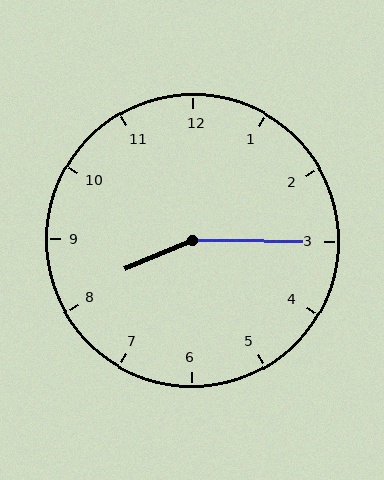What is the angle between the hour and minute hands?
Approximately 158 degrees.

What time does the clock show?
8:15.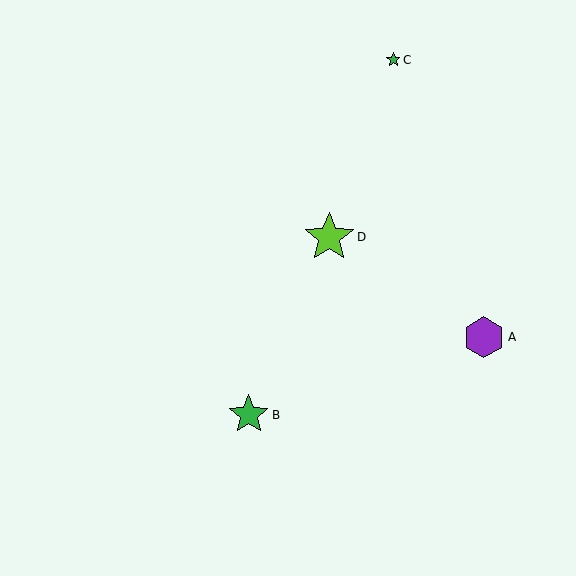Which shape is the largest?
The lime star (labeled D) is the largest.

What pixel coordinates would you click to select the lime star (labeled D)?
Click at (329, 237) to select the lime star D.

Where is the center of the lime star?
The center of the lime star is at (329, 237).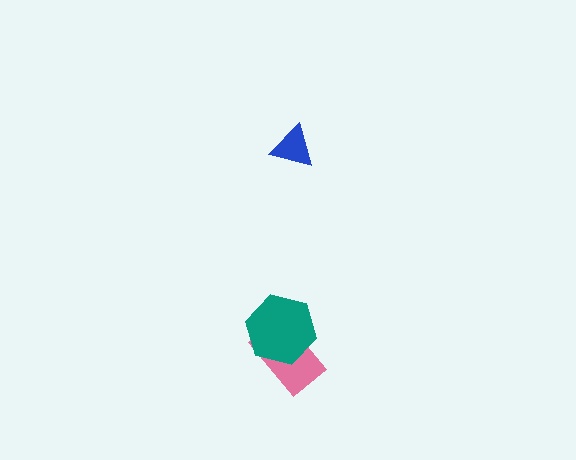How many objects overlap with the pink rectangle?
1 object overlaps with the pink rectangle.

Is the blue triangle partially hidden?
No, no other shape covers it.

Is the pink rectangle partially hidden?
Yes, it is partially covered by another shape.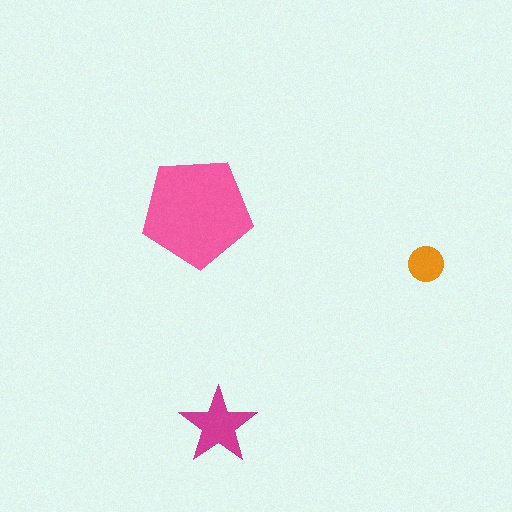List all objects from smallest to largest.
The orange circle, the magenta star, the pink pentagon.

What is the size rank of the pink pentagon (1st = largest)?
1st.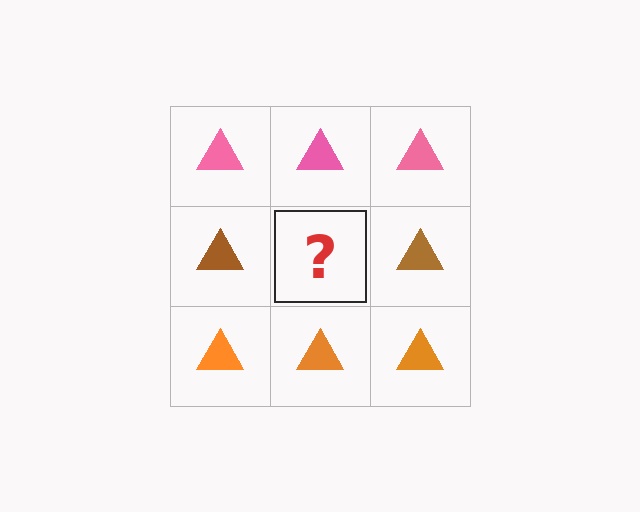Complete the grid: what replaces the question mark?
The question mark should be replaced with a brown triangle.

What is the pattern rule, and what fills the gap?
The rule is that each row has a consistent color. The gap should be filled with a brown triangle.